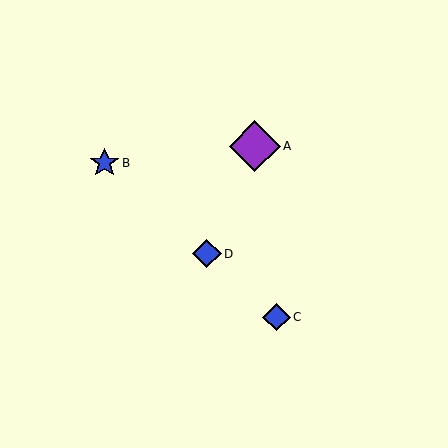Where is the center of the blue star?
The center of the blue star is at (104, 163).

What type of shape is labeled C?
Shape C is a blue diamond.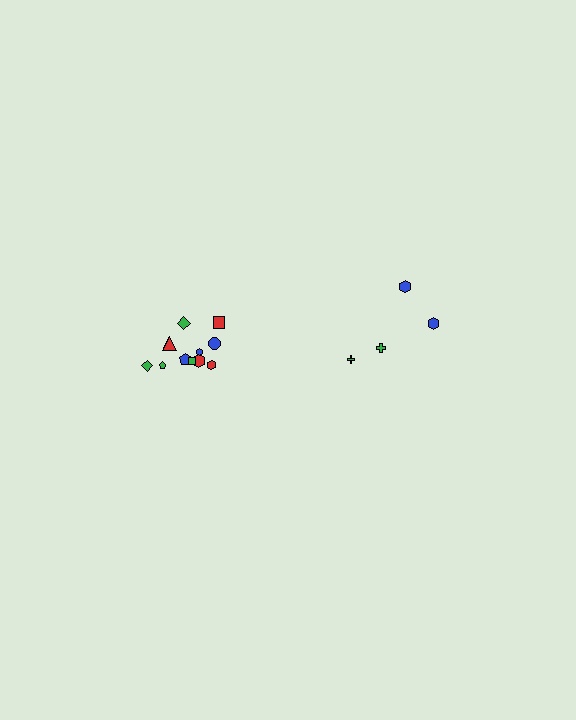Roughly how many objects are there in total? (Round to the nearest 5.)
Roughly 15 objects in total.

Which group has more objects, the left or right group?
The left group.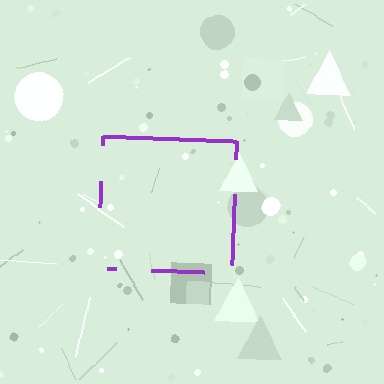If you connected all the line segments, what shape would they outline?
They would outline a square.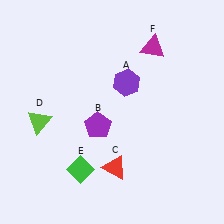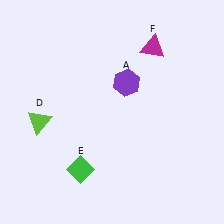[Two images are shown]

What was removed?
The purple pentagon (B), the red triangle (C) were removed in Image 2.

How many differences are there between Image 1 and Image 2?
There are 2 differences between the two images.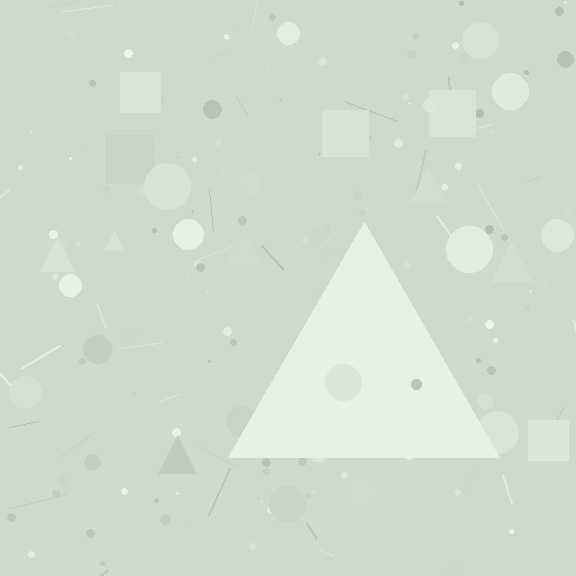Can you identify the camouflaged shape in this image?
The camouflaged shape is a triangle.